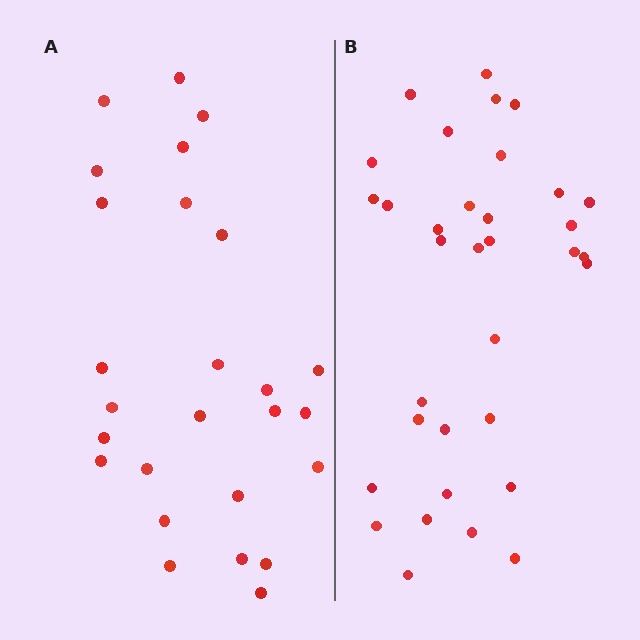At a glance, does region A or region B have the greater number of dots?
Region B (the right region) has more dots.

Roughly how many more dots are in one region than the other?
Region B has roughly 8 or so more dots than region A.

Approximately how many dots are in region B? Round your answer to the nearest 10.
About 30 dots. (The exact count is 34, which rounds to 30.)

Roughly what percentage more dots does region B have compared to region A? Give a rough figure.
About 30% more.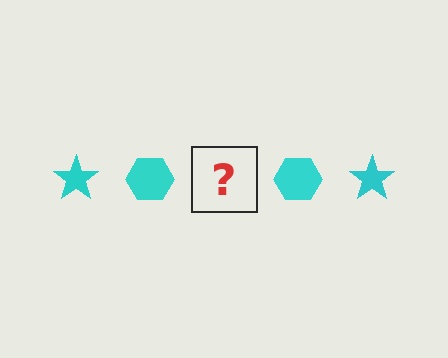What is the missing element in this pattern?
The missing element is a cyan star.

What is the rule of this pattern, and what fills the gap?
The rule is that the pattern cycles through star, hexagon shapes in cyan. The gap should be filled with a cyan star.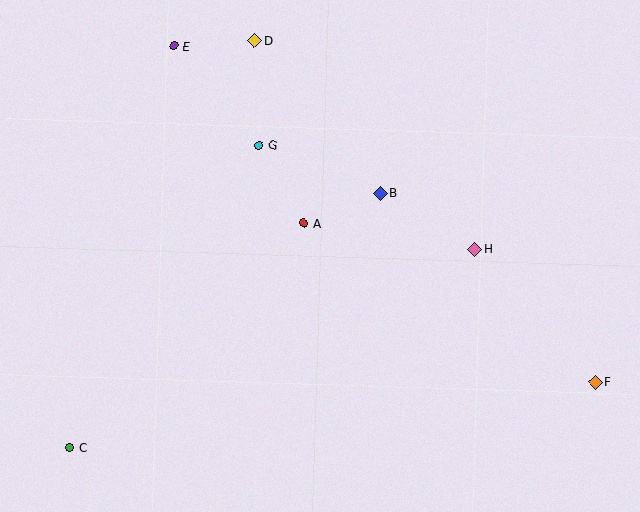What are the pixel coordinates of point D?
Point D is at (254, 41).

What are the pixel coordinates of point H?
Point H is at (475, 249).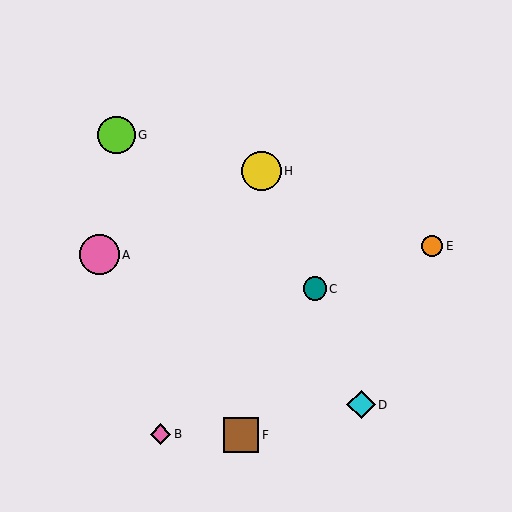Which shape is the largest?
The yellow circle (labeled H) is the largest.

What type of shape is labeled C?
Shape C is a teal circle.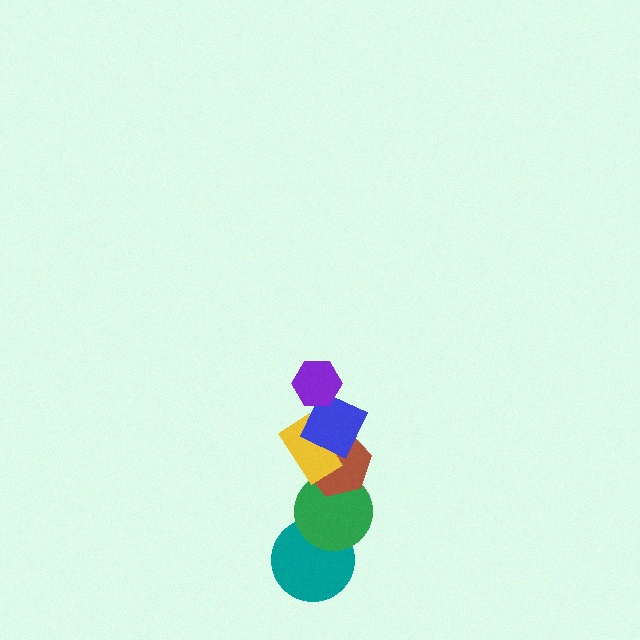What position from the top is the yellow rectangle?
The yellow rectangle is 3rd from the top.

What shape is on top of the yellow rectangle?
The blue square is on top of the yellow rectangle.